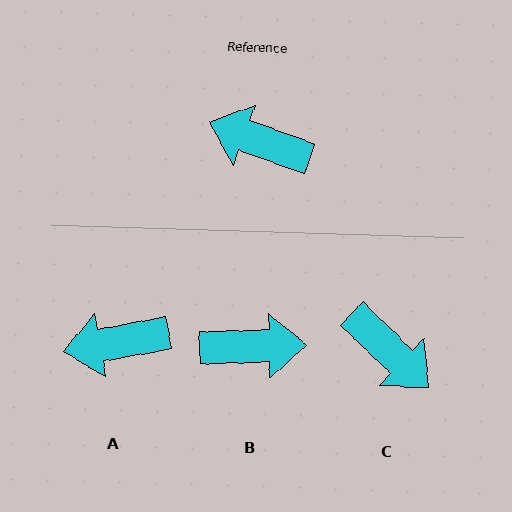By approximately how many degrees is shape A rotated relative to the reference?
Approximately 30 degrees counter-clockwise.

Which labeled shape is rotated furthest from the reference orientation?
B, about 158 degrees away.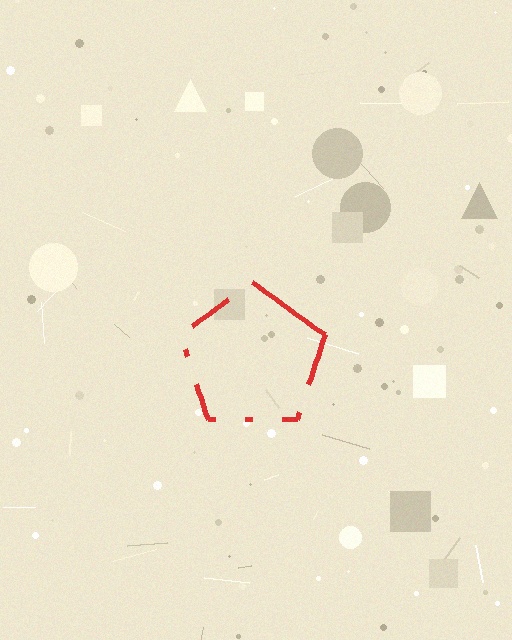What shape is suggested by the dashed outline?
The dashed outline suggests a pentagon.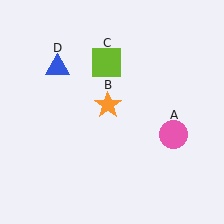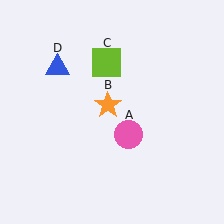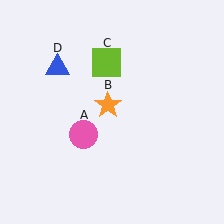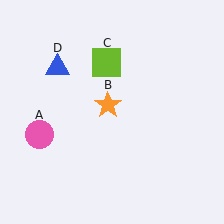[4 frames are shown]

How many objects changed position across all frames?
1 object changed position: pink circle (object A).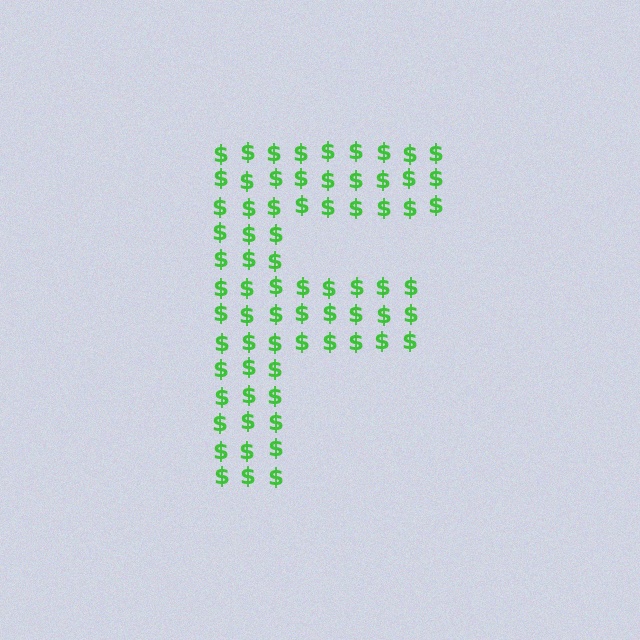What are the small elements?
The small elements are dollar signs.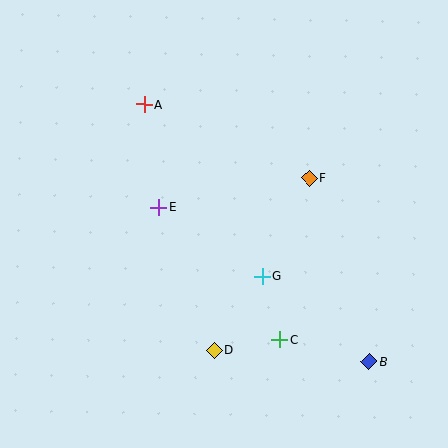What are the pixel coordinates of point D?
Point D is at (214, 350).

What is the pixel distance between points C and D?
The distance between C and D is 67 pixels.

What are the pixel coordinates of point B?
Point B is at (369, 361).